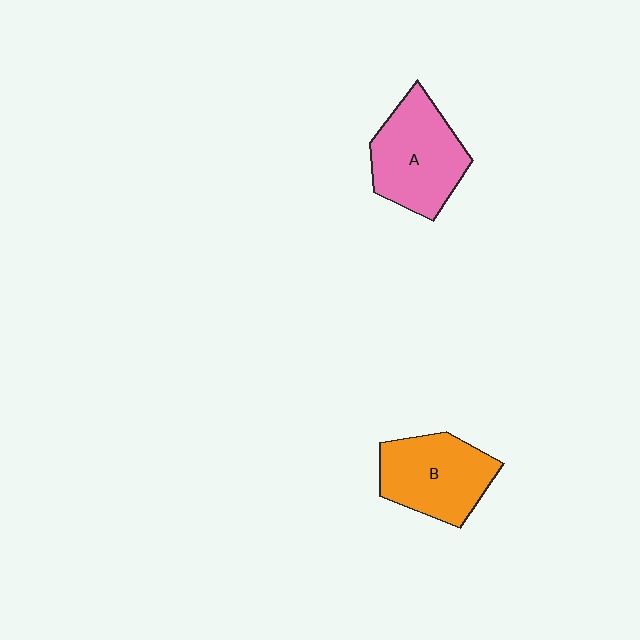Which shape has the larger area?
Shape A (pink).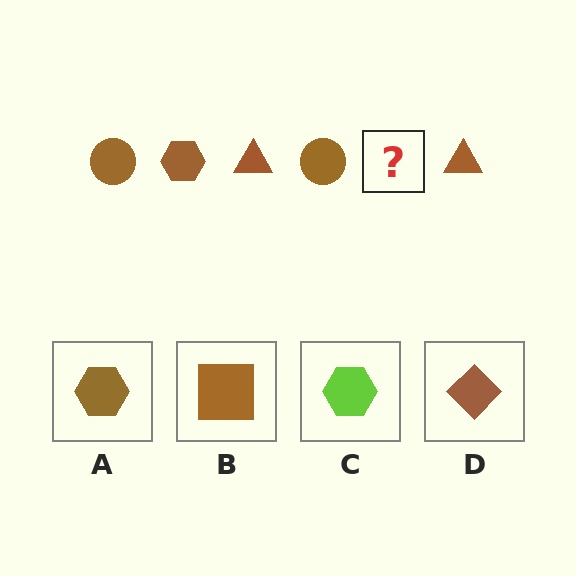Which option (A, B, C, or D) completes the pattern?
A.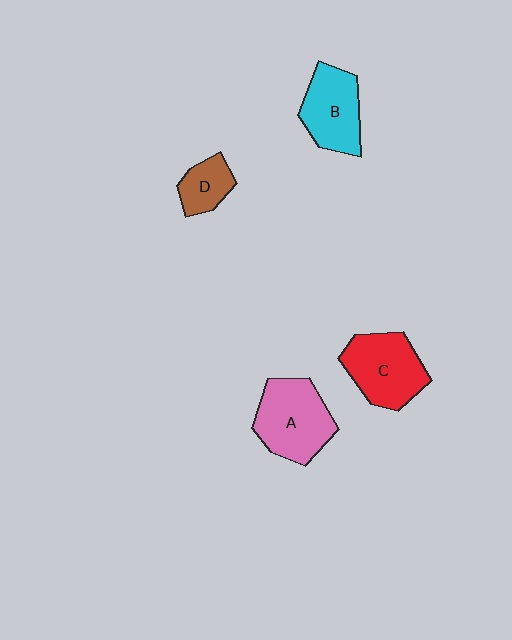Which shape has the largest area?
Shape A (pink).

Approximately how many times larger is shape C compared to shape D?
Approximately 2.1 times.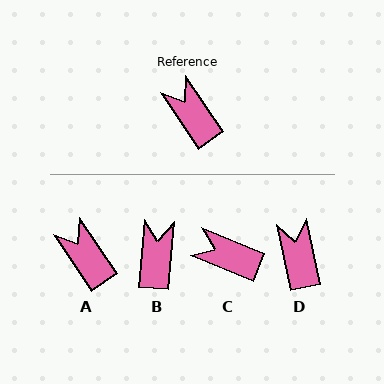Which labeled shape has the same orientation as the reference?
A.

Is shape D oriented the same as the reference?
No, it is off by about 23 degrees.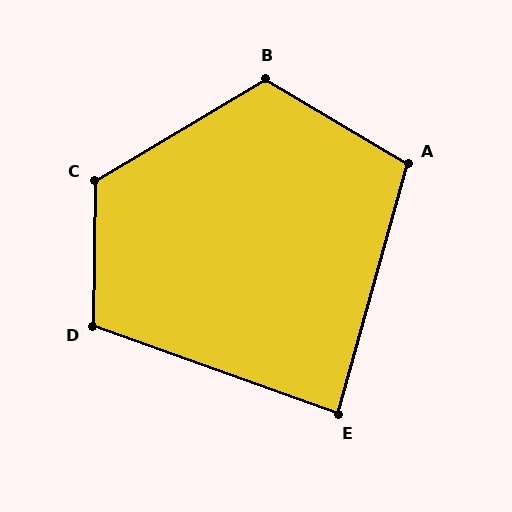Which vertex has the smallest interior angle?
E, at approximately 86 degrees.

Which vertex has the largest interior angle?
C, at approximately 122 degrees.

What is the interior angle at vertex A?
Approximately 105 degrees (obtuse).